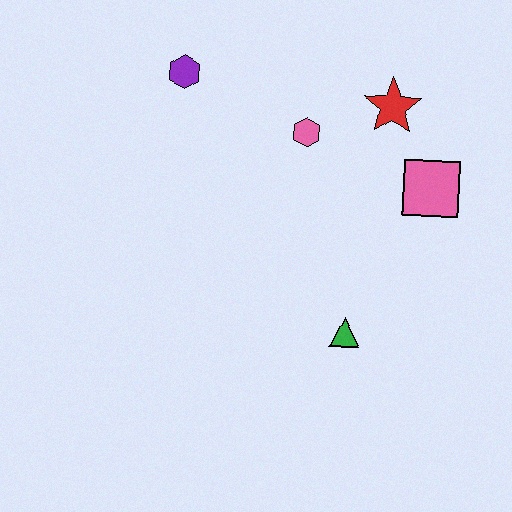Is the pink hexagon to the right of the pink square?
No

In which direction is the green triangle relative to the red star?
The green triangle is below the red star.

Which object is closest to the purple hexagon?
The pink hexagon is closest to the purple hexagon.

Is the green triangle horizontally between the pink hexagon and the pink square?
Yes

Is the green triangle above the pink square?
No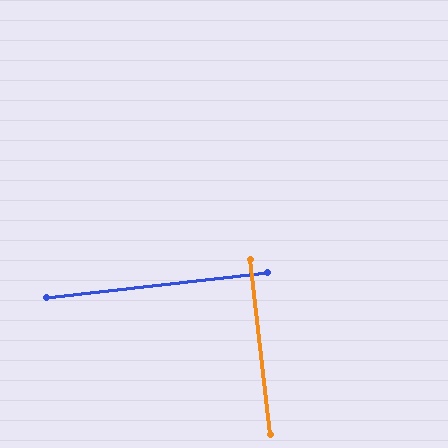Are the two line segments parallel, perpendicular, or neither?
Perpendicular — they meet at approximately 90°.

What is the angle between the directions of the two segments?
Approximately 90 degrees.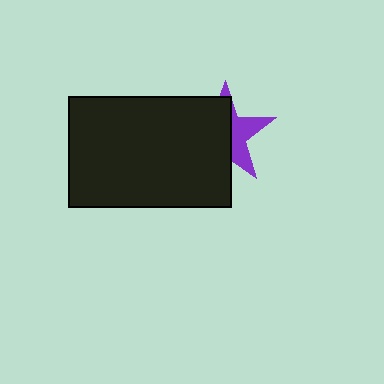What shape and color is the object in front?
The object in front is a black rectangle.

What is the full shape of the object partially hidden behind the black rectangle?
The partially hidden object is a purple star.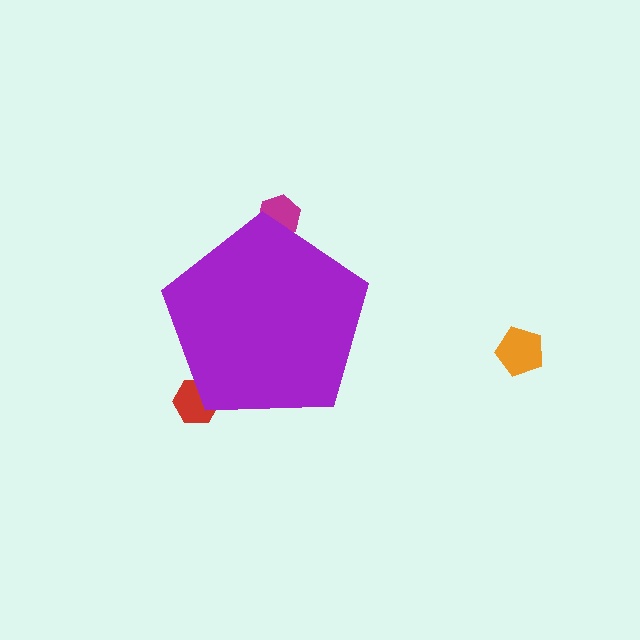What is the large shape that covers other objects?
A purple pentagon.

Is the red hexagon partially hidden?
Yes, the red hexagon is partially hidden behind the purple pentagon.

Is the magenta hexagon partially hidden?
Yes, the magenta hexagon is partially hidden behind the purple pentagon.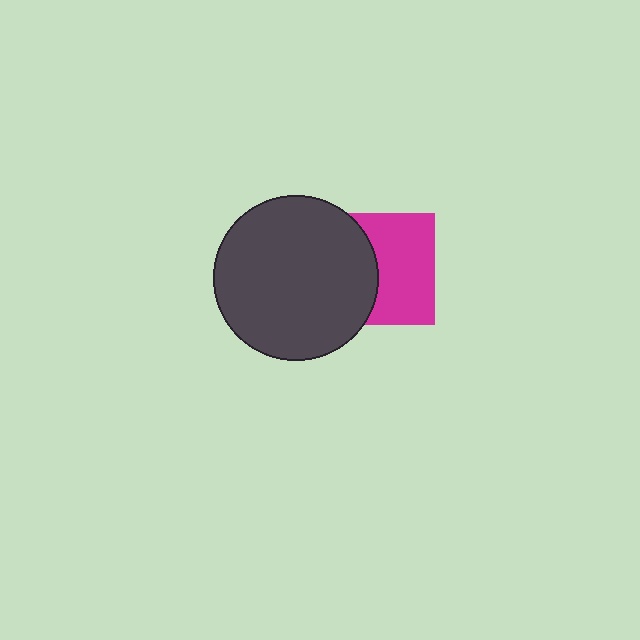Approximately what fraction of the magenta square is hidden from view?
Roughly 43% of the magenta square is hidden behind the dark gray circle.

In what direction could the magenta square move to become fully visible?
The magenta square could move right. That would shift it out from behind the dark gray circle entirely.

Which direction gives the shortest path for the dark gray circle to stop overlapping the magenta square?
Moving left gives the shortest separation.